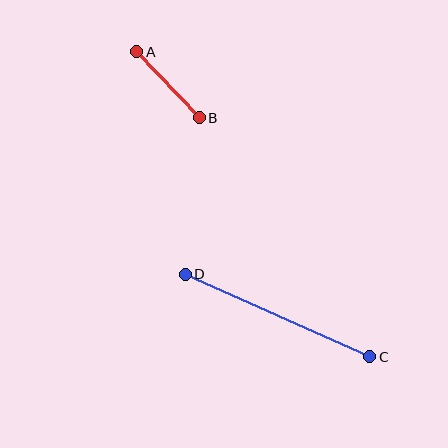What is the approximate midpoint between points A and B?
The midpoint is at approximately (168, 85) pixels.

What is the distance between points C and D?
The distance is approximately 202 pixels.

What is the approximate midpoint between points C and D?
The midpoint is at approximately (278, 315) pixels.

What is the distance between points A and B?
The distance is approximately 91 pixels.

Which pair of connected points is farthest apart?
Points C and D are farthest apart.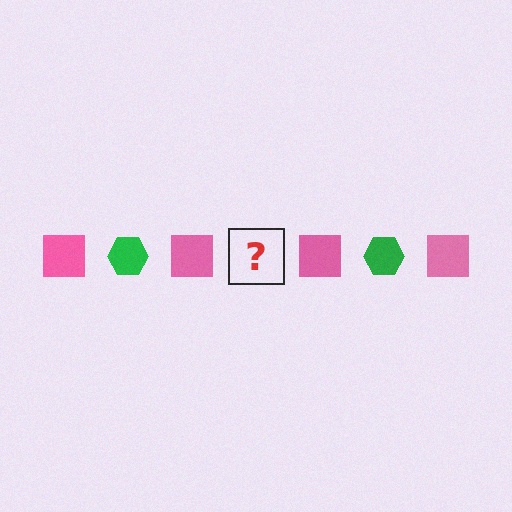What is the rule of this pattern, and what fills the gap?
The rule is that the pattern alternates between pink square and green hexagon. The gap should be filled with a green hexagon.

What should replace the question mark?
The question mark should be replaced with a green hexagon.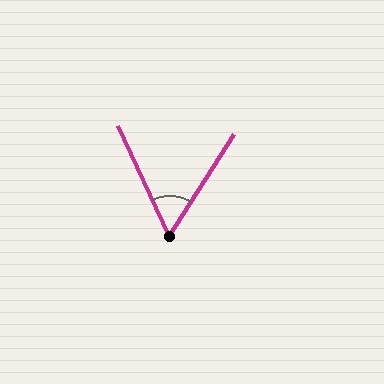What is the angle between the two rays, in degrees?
Approximately 57 degrees.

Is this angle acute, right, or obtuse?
It is acute.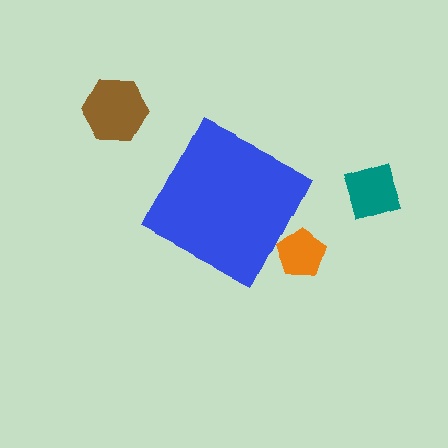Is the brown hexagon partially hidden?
No, the brown hexagon is fully visible.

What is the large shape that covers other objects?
A blue diamond.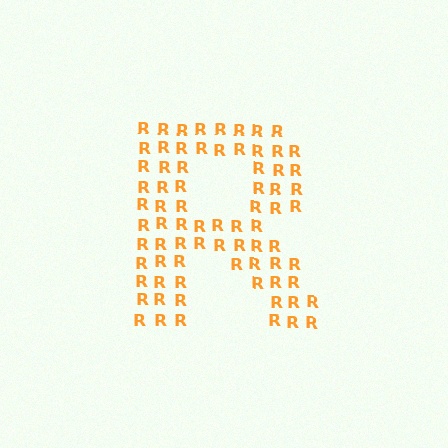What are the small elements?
The small elements are letter R's.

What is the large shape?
The large shape is the letter R.